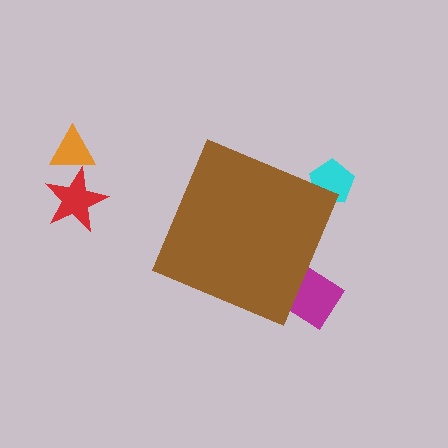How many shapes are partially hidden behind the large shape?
2 shapes are partially hidden.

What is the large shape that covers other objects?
A brown diamond.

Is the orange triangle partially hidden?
No, the orange triangle is fully visible.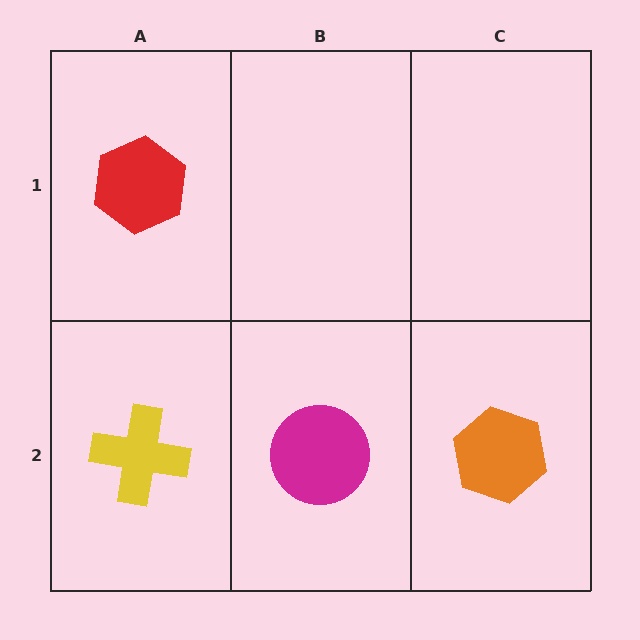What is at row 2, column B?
A magenta circle.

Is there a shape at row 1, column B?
No, that cell is empty.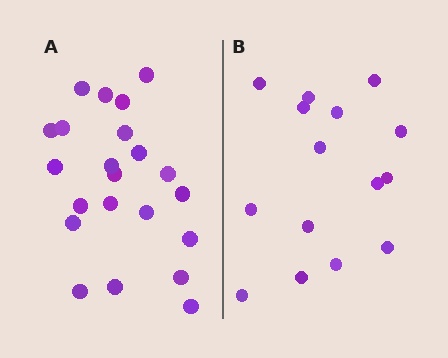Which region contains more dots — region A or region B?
Region A (the left region) has more dots.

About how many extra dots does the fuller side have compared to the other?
Region A has roughly 8 or so more dots than region B.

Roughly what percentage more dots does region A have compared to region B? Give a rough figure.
About 45% more.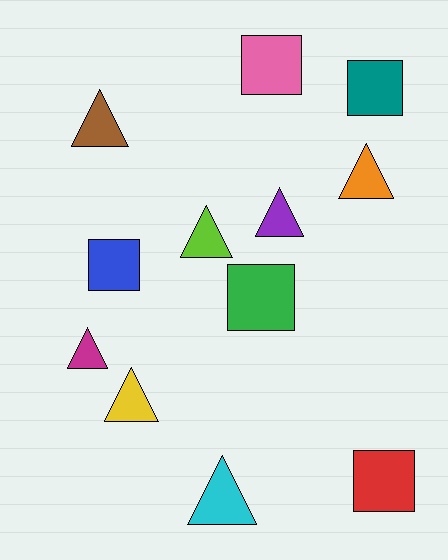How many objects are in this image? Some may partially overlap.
There are 12 objects.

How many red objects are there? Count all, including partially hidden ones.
There is 1 red object.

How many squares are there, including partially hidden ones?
There are 5 squares.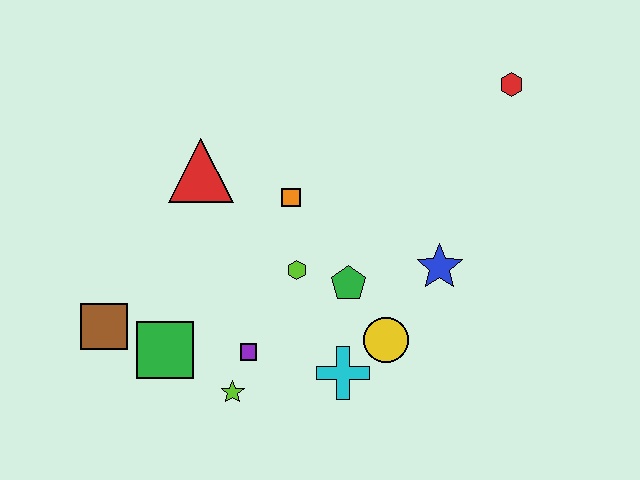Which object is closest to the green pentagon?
The lime hexagon is closest to the green pentagon.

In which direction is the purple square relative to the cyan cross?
The purple square is to the left of the cyan cross.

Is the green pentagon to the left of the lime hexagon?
No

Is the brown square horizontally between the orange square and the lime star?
No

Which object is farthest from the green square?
The red hexagon is farthest from the green square.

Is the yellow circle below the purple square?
No